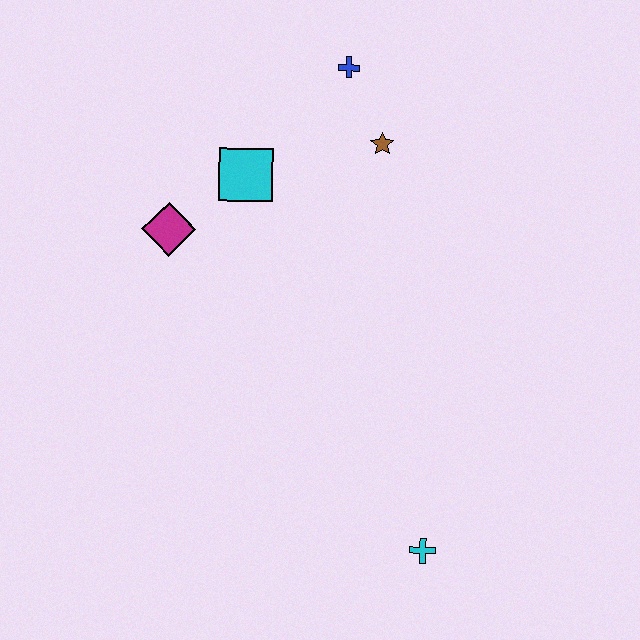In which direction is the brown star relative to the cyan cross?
The brown star is above the cyan cross.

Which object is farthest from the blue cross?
The cyan cross is farthest from the blue cross.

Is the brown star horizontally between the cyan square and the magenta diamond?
No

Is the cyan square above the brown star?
No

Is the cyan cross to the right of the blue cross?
Yes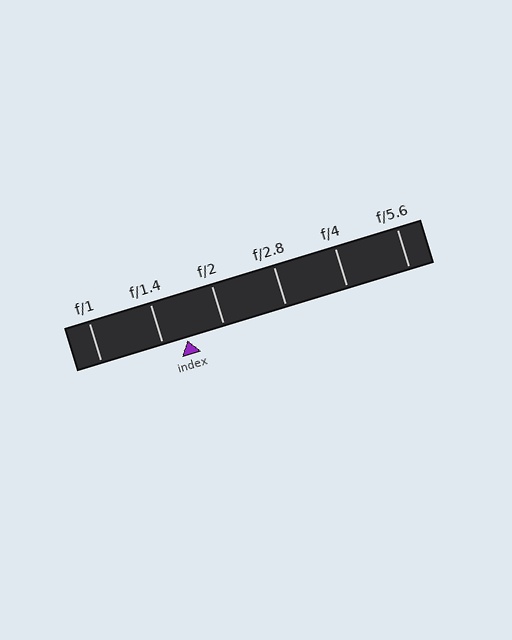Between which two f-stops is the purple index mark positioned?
The index mark is between f/1.4 and f/2.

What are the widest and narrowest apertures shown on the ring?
The widest aperture shown is f/1 and the narrowest is f/5.6.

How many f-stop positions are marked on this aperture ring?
There are 6 f-stop positions marked.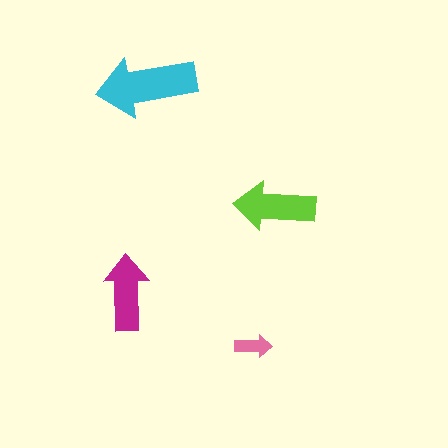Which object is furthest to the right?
The lime arrow is rightmost.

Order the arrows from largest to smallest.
the cyan one, the lime one, the magenta one, the pink one.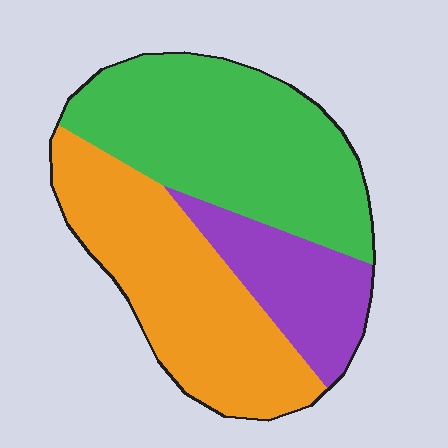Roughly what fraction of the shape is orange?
Orange covers 38% of the shape.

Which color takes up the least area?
Purple, at roughly 20%.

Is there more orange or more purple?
Orange.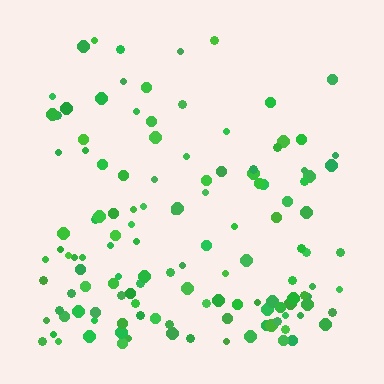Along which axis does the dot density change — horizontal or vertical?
Vertical.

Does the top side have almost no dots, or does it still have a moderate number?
Still a moderate number, just noticeably fewer than the bottom.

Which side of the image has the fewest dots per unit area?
The top.